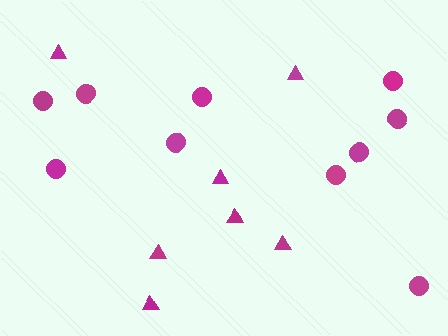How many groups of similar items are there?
There are 2 groups: one group of triangles (7) and one group of circles (10).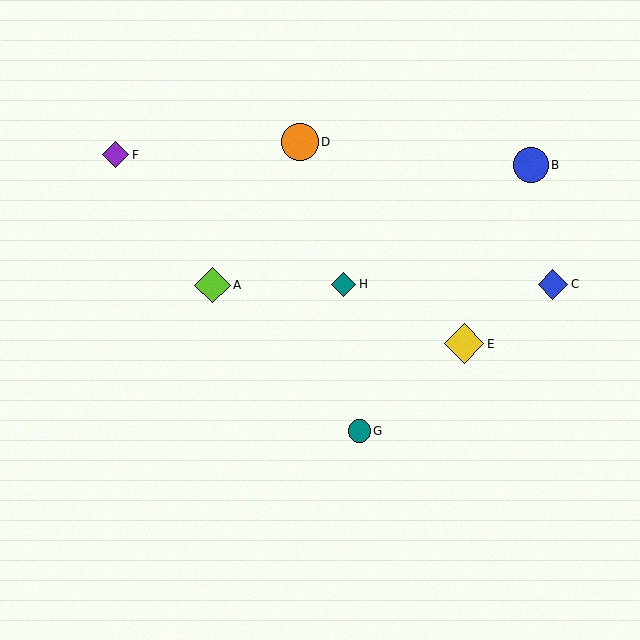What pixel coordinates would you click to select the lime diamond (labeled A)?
Click at (213, 285) to select the lime diamond A.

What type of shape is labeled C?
Shape C is a blue diamond.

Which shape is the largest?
The yellow diamond (labeled E) is the largest.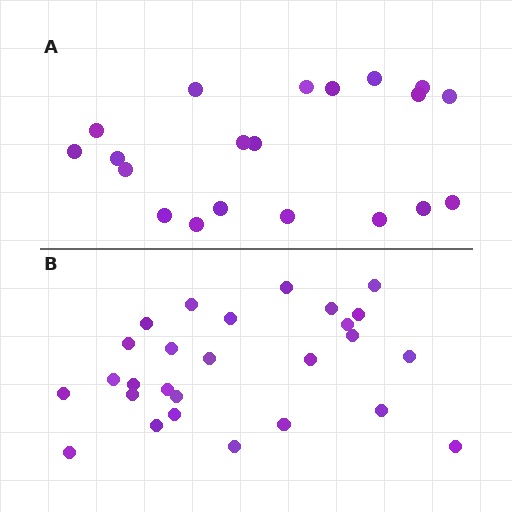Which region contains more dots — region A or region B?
Region B (the bottom region) has more dots.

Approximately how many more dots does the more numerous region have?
Region B has roughly 8 or so more dots than region A.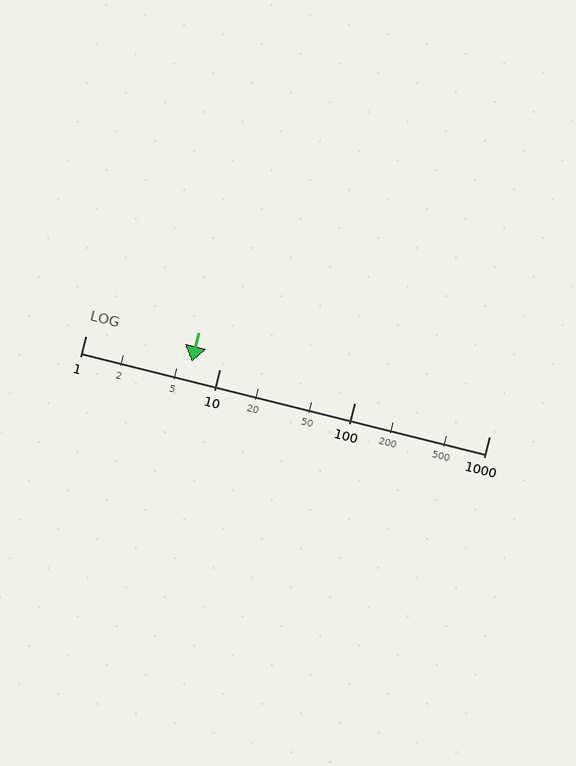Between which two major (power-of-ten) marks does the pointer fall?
The pointer is between 1 and 10.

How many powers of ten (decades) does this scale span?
The scale spans 3 decades, from 1 to 1000.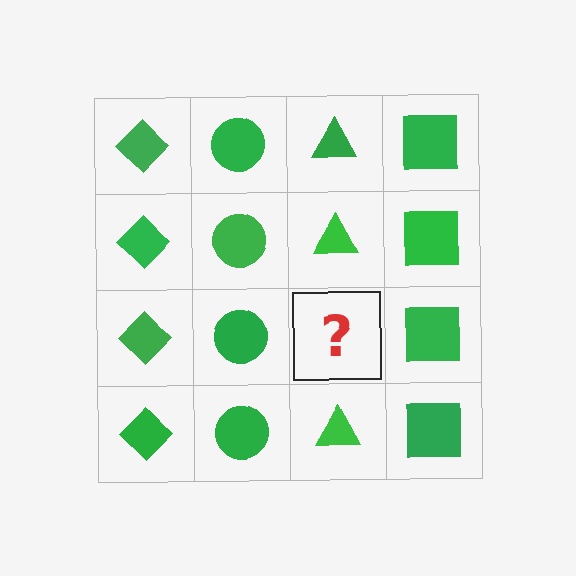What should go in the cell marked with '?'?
The missing cell should contain a green triangle.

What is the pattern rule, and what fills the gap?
The rule is that each column has a consistent shape. The gap should be filled with a green triangle.